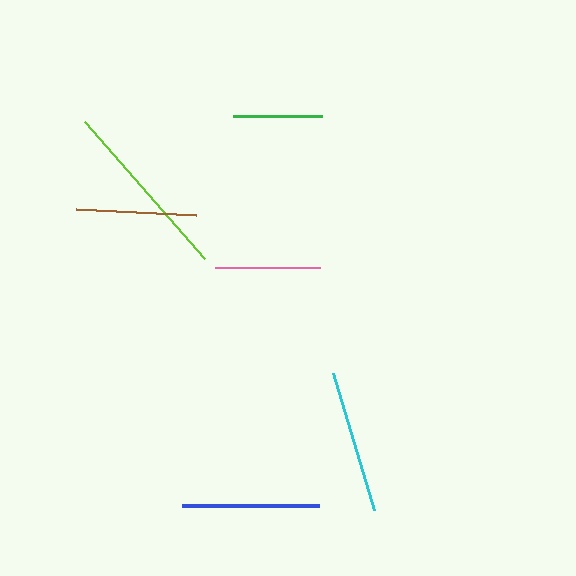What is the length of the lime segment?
The lime segment is approximately 181 pixels long.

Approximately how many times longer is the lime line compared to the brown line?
The lime line is approximately 1.5 times the length of the brown line.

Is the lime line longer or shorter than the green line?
The lime line is longer than the green line.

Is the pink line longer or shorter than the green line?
The pink line is longer than the green line.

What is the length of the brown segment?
The brown segment is approximately 120 pixels long.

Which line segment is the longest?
The lime line is the longest at approximately 181 pixels.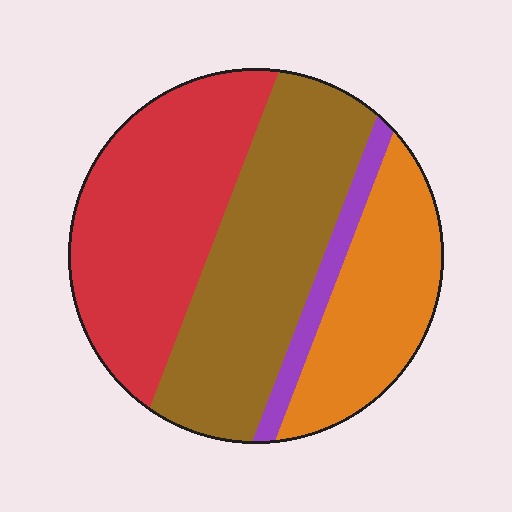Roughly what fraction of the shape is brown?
Brown covers roughly 35% of the shape.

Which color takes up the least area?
Purple, at roughly 5%.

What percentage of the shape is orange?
Orange covers 23% of the shape.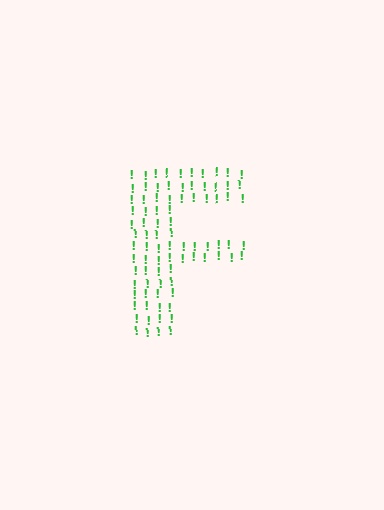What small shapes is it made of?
It is made of small exclamation marks.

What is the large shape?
The large shape is the letter F.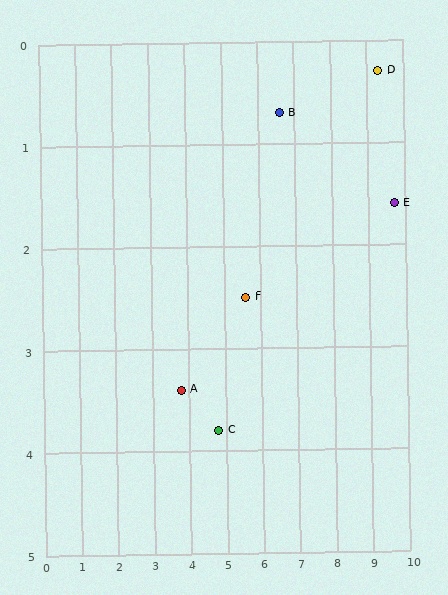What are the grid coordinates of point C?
Point C is at approximately (4.8, 3.8).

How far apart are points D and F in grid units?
Points D and F are about 4.3 grid units apart.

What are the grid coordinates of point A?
Point A is at approximately (3.8, 3.4).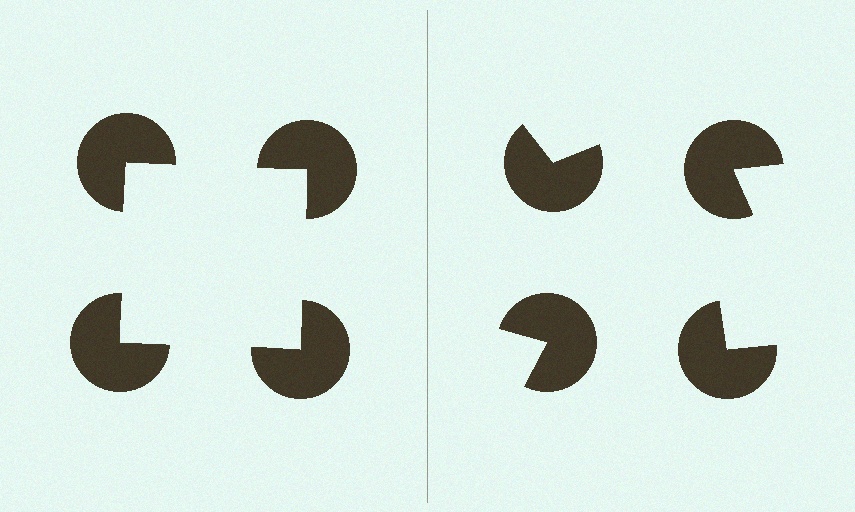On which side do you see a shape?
An illusory square appears on the left side. On the right side the wedge cuts are rotated, so no coherent shape forms.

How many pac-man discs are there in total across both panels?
8 — 4 on each side.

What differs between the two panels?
The pac-man discs are positioned identically on both sides; only the wedge orientations differ. On the left they align to a square; on the right they are misaligned.